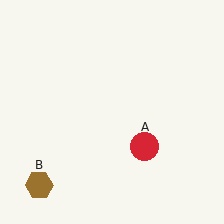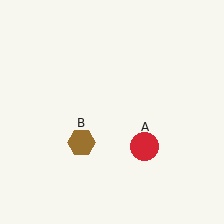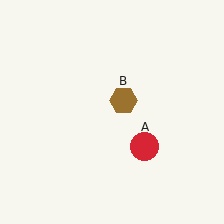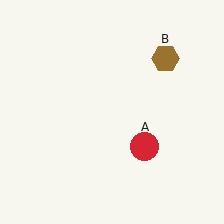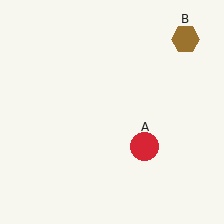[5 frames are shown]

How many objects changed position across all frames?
1 object changed position: brown hexagon (object B).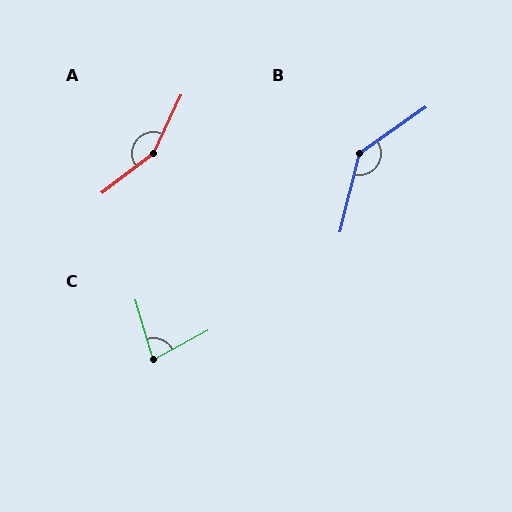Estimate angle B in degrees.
Approximately 139 degrees.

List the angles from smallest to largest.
C (78°), B (139°), A (152°).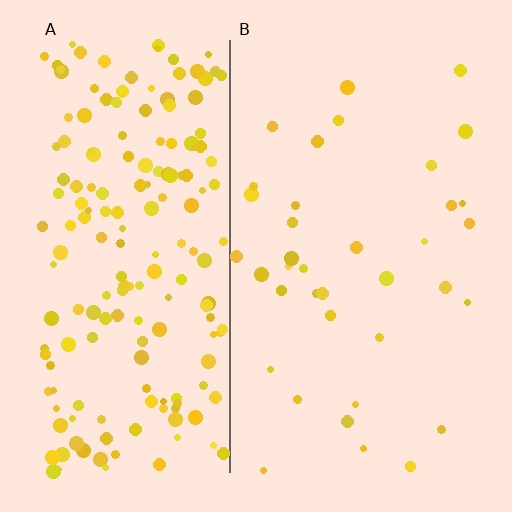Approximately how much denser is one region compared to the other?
Approximately 4.9× — region A over region B.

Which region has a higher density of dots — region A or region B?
A (the left).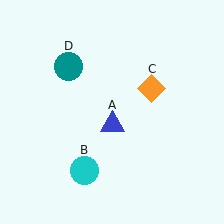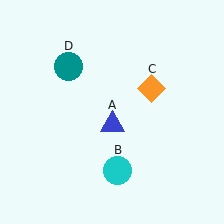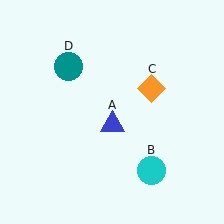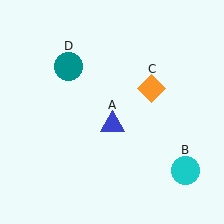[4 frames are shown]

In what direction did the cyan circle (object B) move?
The cyan circle (object B) moved right.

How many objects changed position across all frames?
1 object changed position: cyan circle (object B).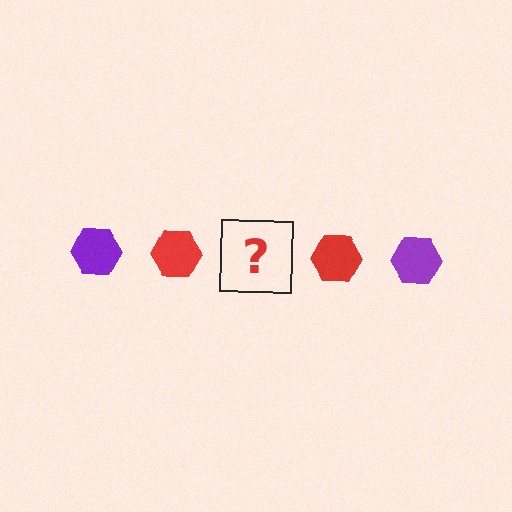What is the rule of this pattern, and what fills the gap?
The rule is that the pattern cycles through purple, red hexagons. The gap should be filled with a purple hexagon.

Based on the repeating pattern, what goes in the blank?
The blank should be a purple hexagon.